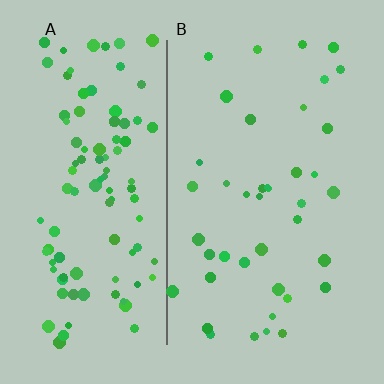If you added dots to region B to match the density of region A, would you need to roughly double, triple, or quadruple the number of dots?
Approximately triple.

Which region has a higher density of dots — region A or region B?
A (the left).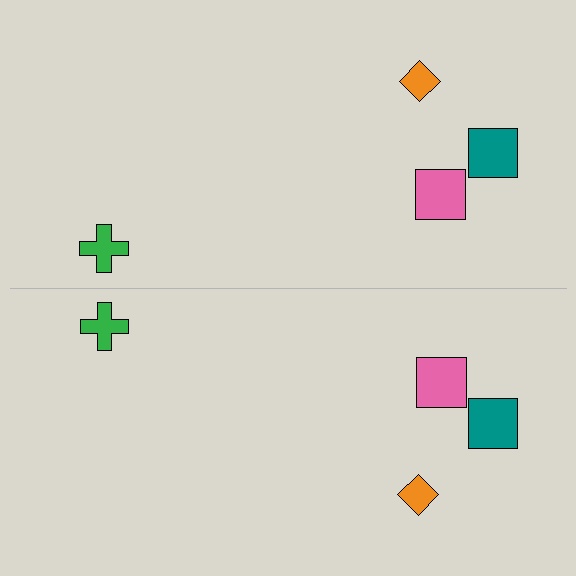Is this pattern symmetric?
Yes, this pattern has bilateral (reflection) symmetry.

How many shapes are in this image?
There are 8 shapes in this image.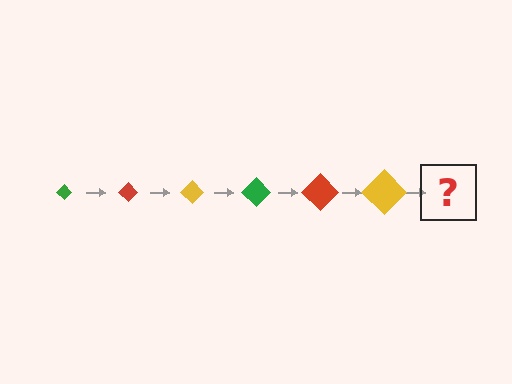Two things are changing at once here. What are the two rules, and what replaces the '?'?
The two rules are that the diamond grows larger each step and the color cycles through green, red, and yellow. The '?' should be a green diamond, larger than the previous one.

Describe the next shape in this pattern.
It should be a green diamond, larger than the previous one.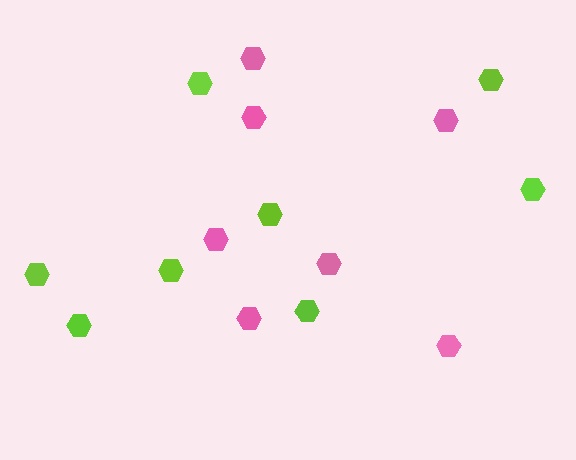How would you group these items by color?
There are 2 groups: one group of pink hexagons (7) and one group of lime hexagons (8).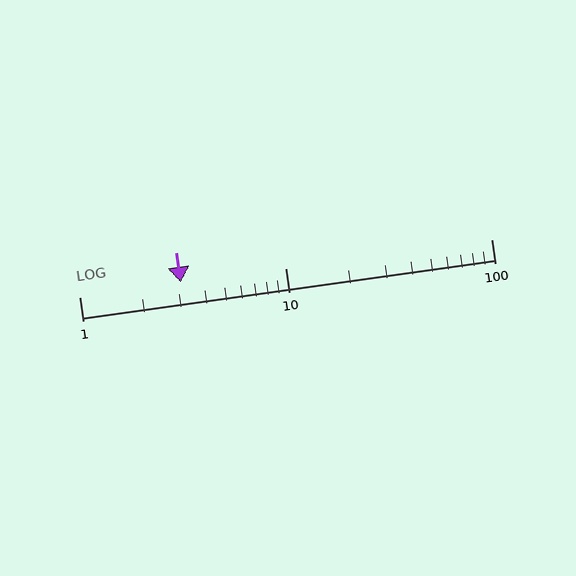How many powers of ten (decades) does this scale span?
The scale spans 2 decades, from 1 to 100.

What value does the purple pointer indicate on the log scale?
The pointer indicates approximately 3.1.